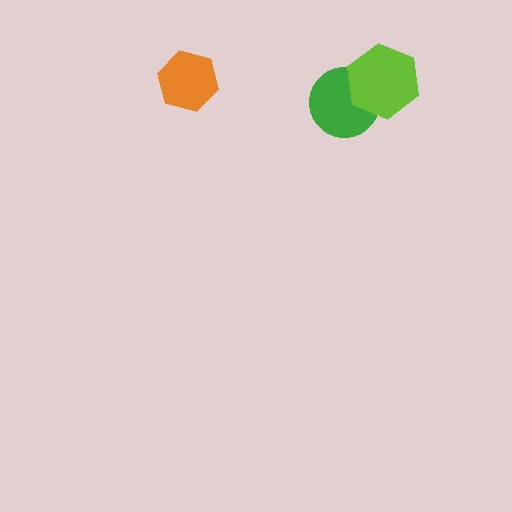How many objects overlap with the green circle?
1 object overlaps with the green circle.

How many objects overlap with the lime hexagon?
1 object overlaps with the lime hexagon.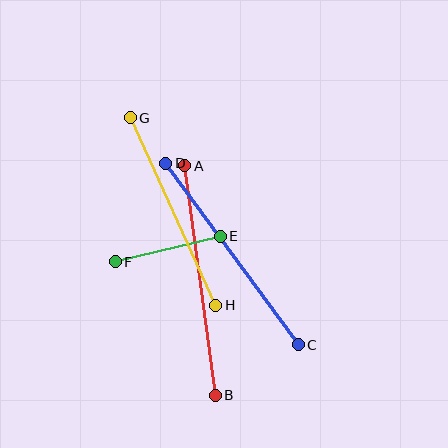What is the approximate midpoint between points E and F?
The midpoint is at approximately (168, 249) pixels.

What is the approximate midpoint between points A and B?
The midpoint is at approximately (200, 281) pixels.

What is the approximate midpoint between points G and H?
The midpoint is at approximately (173, 212) pixels.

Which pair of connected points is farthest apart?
Points A and B are farthest apart.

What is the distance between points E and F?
The distance is approximately 108 pixels.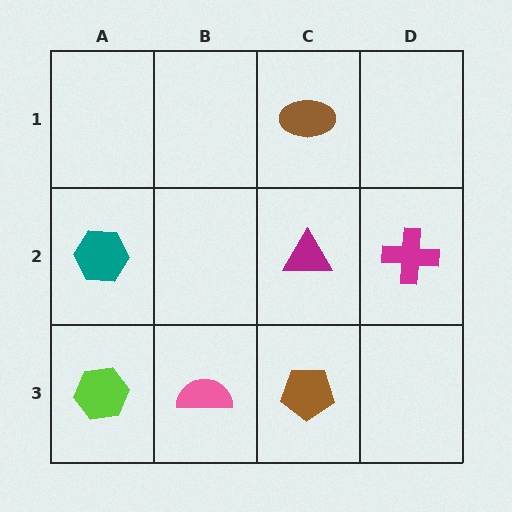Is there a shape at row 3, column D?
No, that cell is empty.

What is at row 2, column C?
A magenta triangle.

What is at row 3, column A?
A lime hexagon.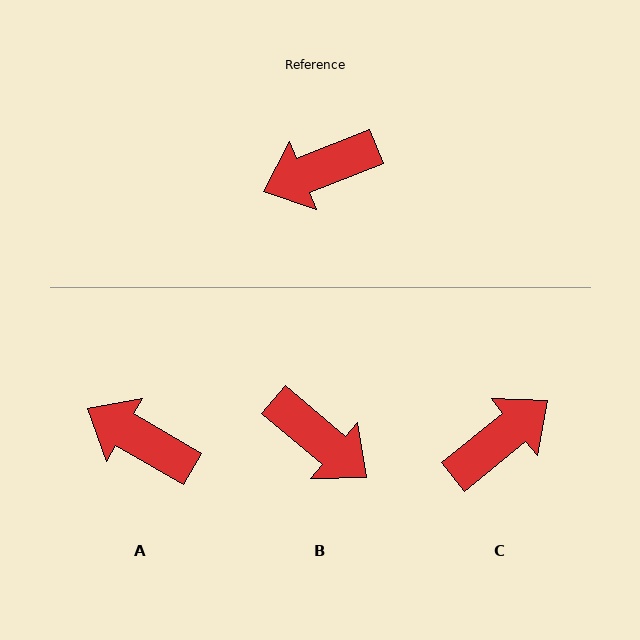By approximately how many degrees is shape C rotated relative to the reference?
Approximately 163 degrees clockwise.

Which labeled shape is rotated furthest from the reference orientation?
C, about 163 degrees away.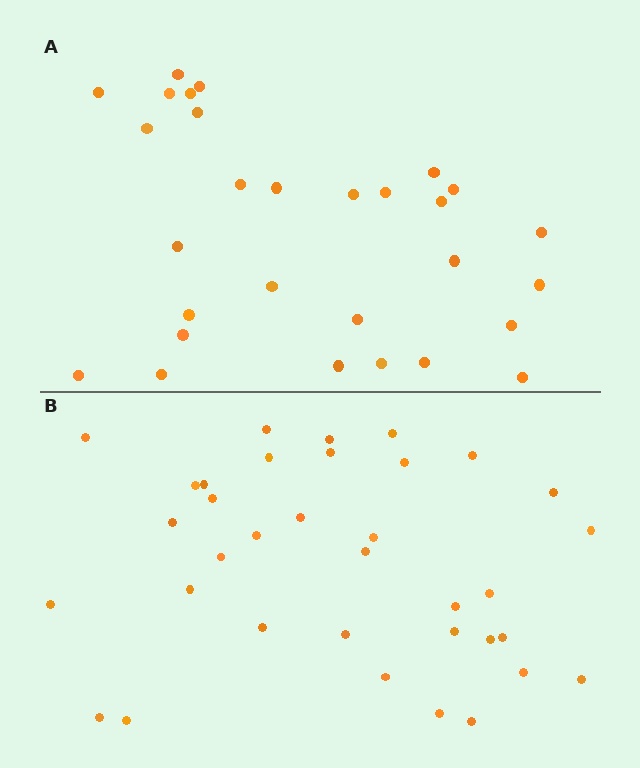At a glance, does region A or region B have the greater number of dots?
Region B (the bottom region) has more dots.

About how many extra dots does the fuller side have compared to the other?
Region B has about 6 more dots than region A.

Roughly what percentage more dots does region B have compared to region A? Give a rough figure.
About 20% more.